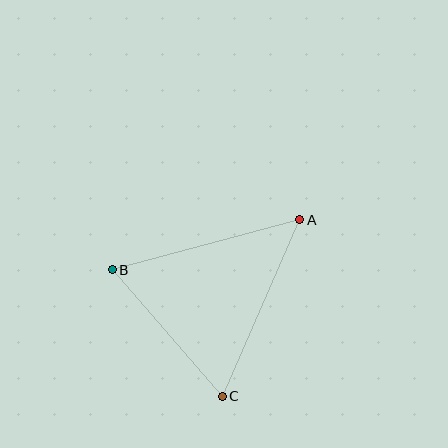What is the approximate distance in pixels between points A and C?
The distance between A and C is approximately 193 pixels.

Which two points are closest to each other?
Points B and C are closest to each other.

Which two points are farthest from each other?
Points A and B are farthest from each other.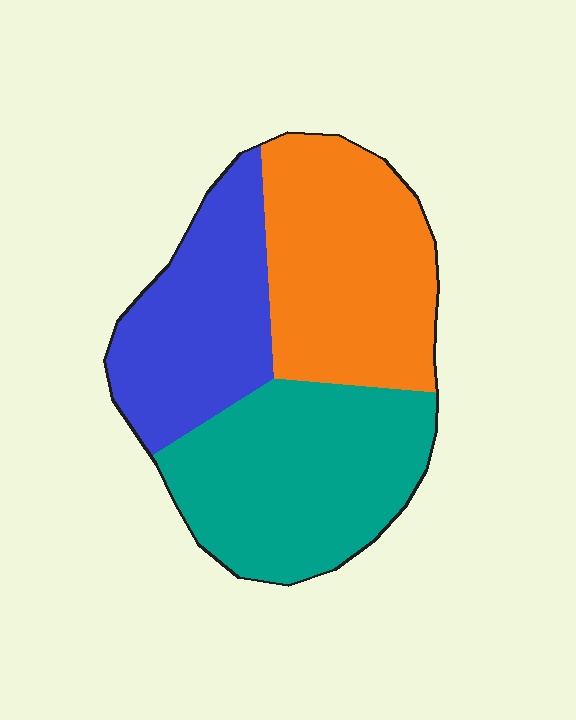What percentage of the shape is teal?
Teal takes up about three eighths (3/8) of the shape.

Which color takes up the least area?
Blue, at roughly 30%.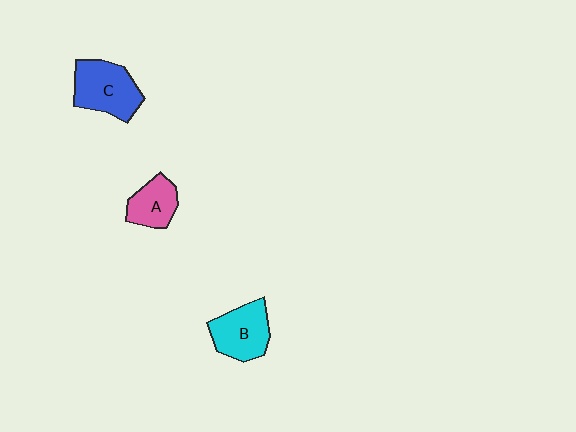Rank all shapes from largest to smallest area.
From largest to smallest: C (blue), B (cyan), A (pink).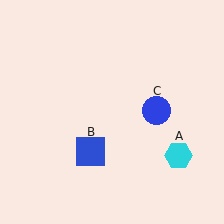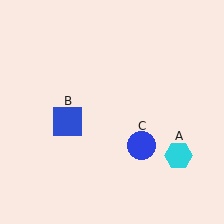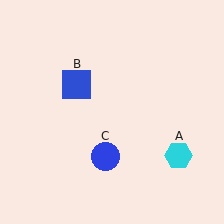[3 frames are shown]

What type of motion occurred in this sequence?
The blue square (object B), blue circle (object C) rotated clockwise around the center of the scene.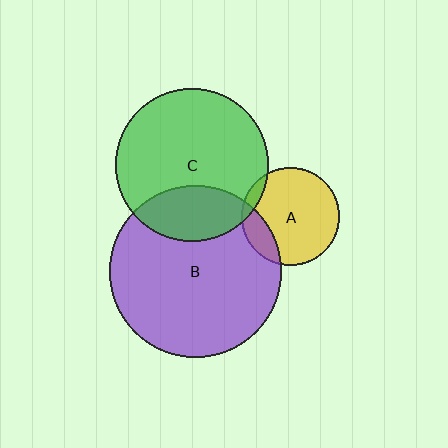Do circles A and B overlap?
Yes.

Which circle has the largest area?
Circle B (purple).